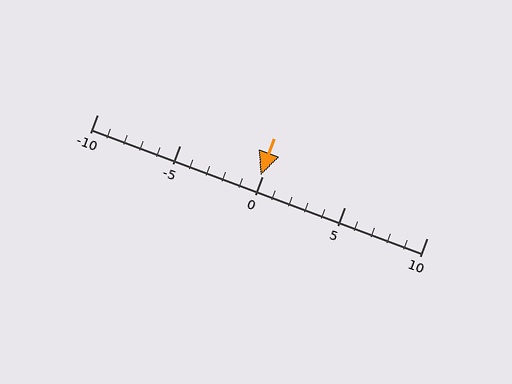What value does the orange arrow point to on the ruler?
The orange arrow points to approximately 0.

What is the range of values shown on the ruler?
The ruler shows values from -10 to 10.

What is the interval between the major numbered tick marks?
The major tick marks are spaced 5 units apart.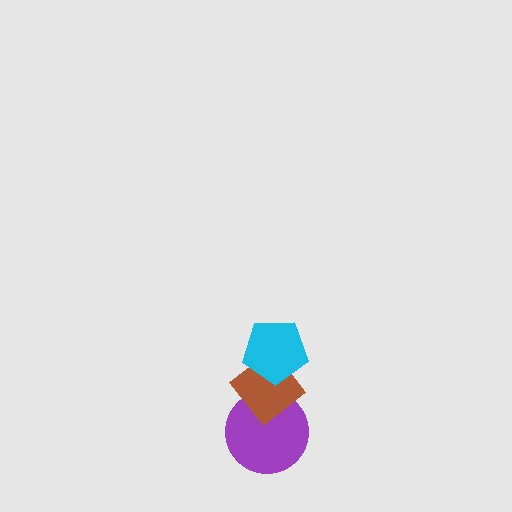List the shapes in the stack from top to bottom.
From top to bottom: the cyan pentagon, the brown diamond, the purple circle.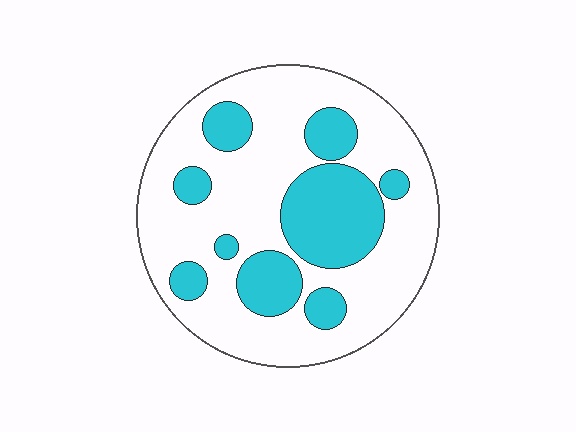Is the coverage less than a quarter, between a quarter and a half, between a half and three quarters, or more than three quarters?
Between a quarter and a half.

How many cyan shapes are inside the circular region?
9.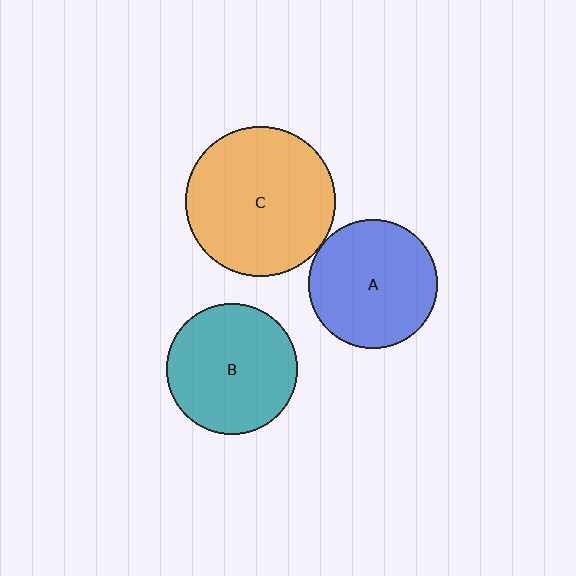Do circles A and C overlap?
Yes.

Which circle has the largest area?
Circle C (orange).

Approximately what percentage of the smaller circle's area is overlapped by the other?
Approximately 5%.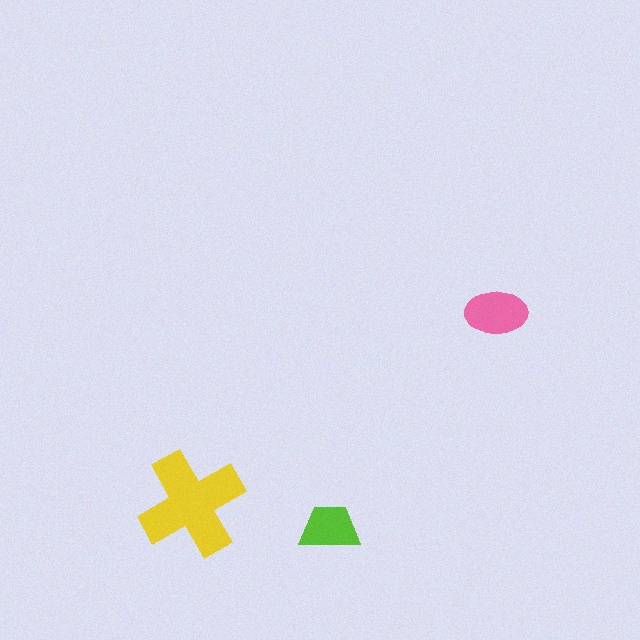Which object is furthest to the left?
The yellow cross is leftmost.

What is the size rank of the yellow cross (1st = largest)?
1st.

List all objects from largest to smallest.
The yellow cross, the pink ellipse, the lime trapezoid.